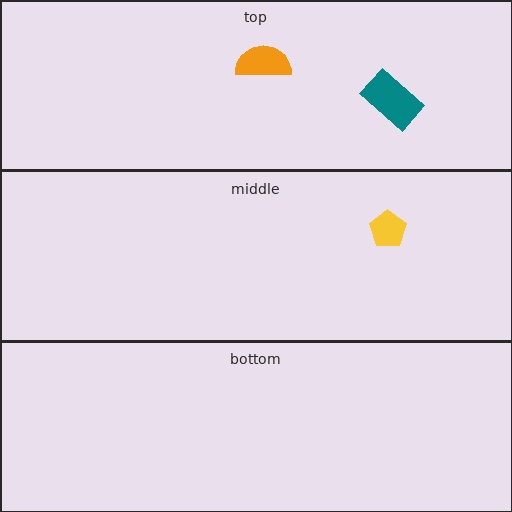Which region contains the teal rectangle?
The top region.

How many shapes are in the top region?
2.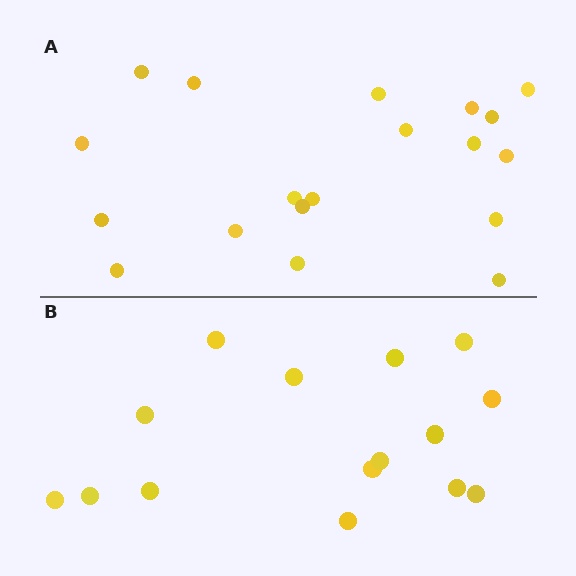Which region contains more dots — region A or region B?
Region A (the top region) has more dots.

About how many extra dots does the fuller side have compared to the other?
Region A has about 4 more dots than region B.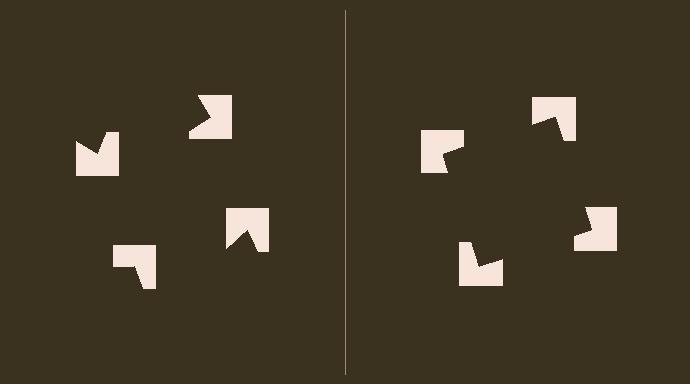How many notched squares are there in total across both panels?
8 — 4 on each side.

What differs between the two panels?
The notched squares are positioned identically on both sides; only the wedge orientations differ. On the right they align to a square; on the left they are misaligned.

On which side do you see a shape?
An illusory square appears on the right side. On the left side the wedge cuts are rotated, so no coherent shape forms.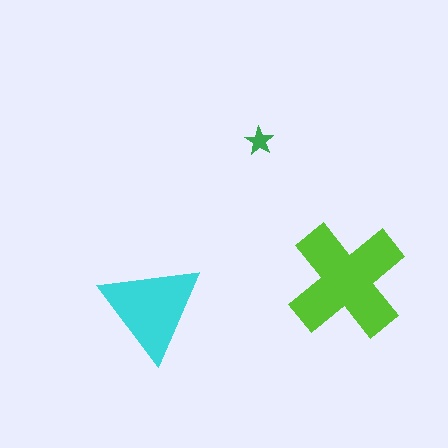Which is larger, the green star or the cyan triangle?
The cyan triangle.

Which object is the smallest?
The green star.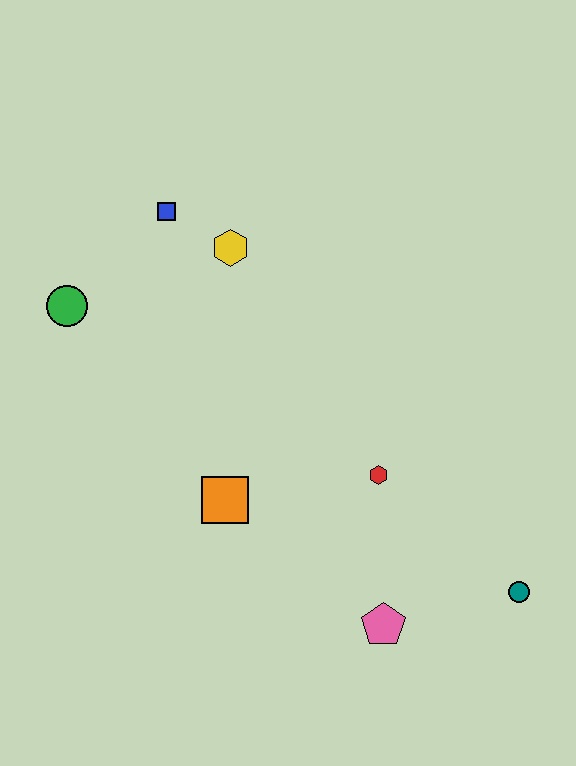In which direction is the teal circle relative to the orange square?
The teal circle is to the right of the orange square.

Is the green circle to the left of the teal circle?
Yes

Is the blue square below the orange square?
No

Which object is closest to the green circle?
The blue square is closest to the green circle.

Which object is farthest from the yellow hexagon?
The teal circle is farthest from the yellow hexagon.